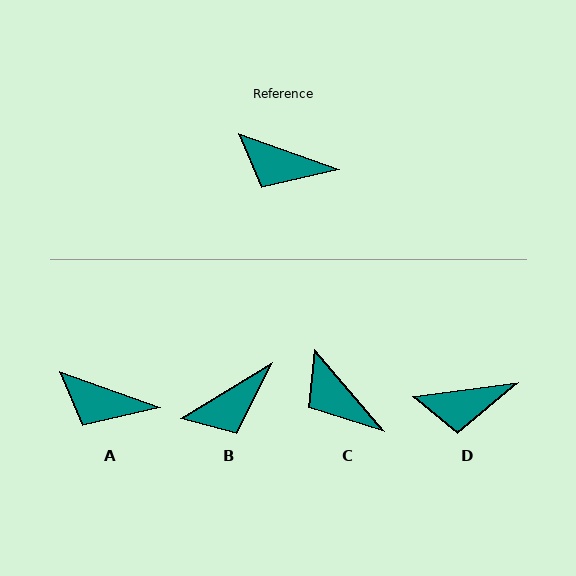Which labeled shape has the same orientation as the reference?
A.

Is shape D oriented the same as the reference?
No, it is off by about 27 degrees.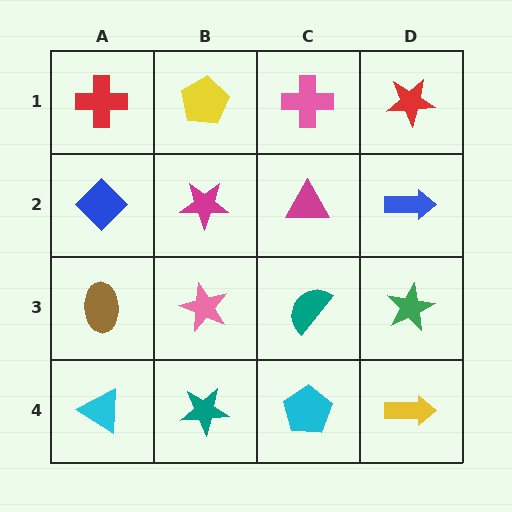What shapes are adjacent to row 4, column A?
A brown ellipse (row 3, column A), a teal star (row 4, column B).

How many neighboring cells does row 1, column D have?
2.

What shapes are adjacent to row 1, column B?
A magenta star (row 2, column B), a red cross (row 1, column A), a pink cross (row 1, column C).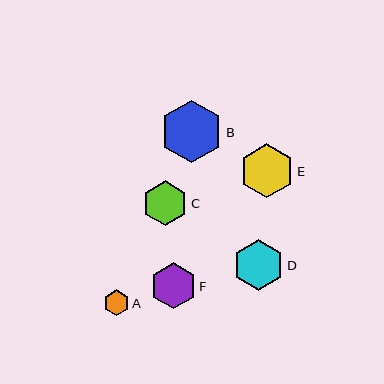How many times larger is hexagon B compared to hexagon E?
Hexagon B is approximately 1.2 times the size of hexagon E.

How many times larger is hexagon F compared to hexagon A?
Hexagon F is approximately 1.8 times the size of hexagon A.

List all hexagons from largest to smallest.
From largest to smallest: B, E, D, F, C, A.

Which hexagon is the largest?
Hexagon B is the largest with a size of approximately 62 pixels.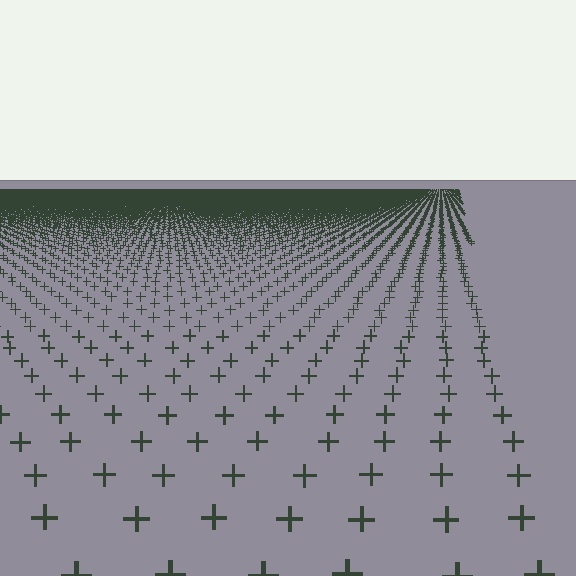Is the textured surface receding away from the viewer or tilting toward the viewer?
The surface is receding away from the viewer. Texture elements get smaller and denser toward the top.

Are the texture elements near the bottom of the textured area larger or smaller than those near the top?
Larger. Near the bottom, elements are closer to the viewer and appear at a bigger on-screen size.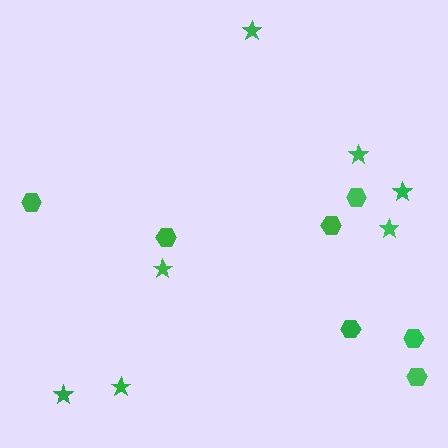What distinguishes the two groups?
There are 2 groups: one group of hexagons (7) and one group of stars (7).